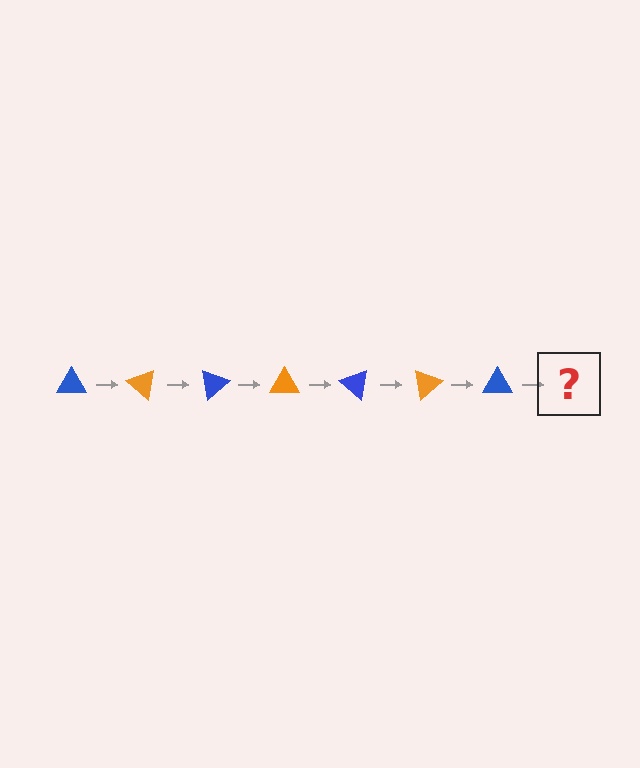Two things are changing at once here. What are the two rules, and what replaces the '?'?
The two rules are that it rotates 40 degrees each step and the color cycles through blue and orange. The '?' should be an orange triangle, rotated 280 degrees from the start.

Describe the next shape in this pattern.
It should be an orange triangle, rotated 280 degrees from the start.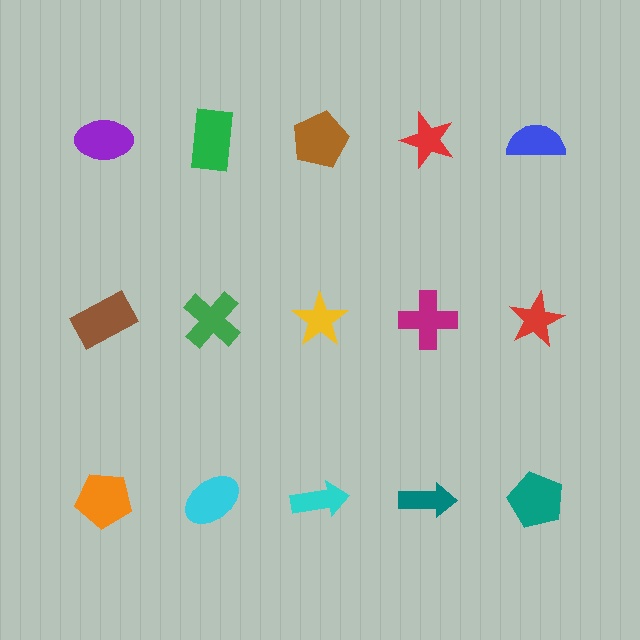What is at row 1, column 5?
A blue semicircle.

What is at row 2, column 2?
A green cross.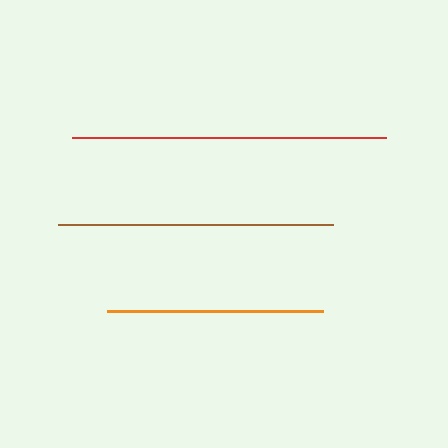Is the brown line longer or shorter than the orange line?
The brown line is longer than the orange line.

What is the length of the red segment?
The red segment is approximately 314 pixels long.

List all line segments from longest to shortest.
From longest to shortest: red, brown, orange.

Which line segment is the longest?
The red line is the longest at approximately 314 pixels.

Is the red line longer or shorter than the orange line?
The red line is longer than the orange line.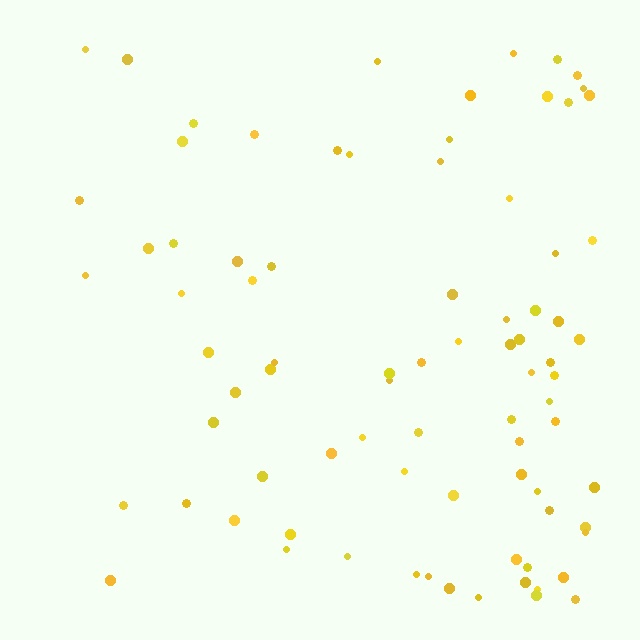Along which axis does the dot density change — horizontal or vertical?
Horizontal.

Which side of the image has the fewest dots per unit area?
The left.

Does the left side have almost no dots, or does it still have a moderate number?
Still a moderate number, just noticeably fewer than the right.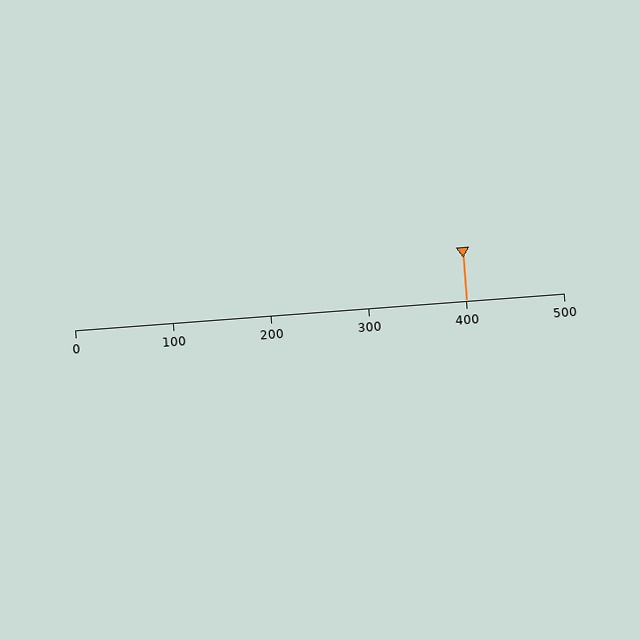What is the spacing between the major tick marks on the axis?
The major ticks are spaced 100 apart.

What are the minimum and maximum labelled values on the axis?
The axis runs from 0 to 500.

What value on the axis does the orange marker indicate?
The marker indicates approximately 400.